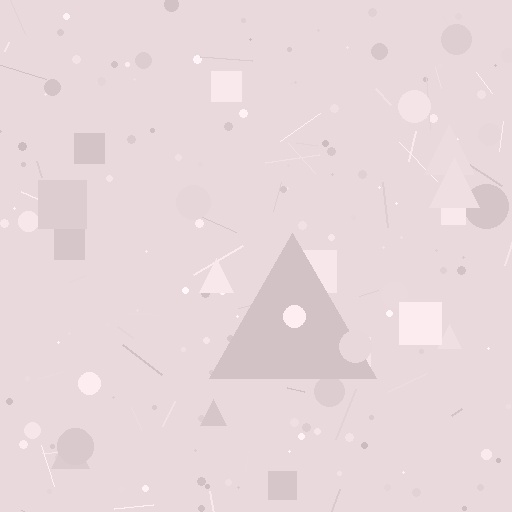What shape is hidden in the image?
A triangle is hidden in the image.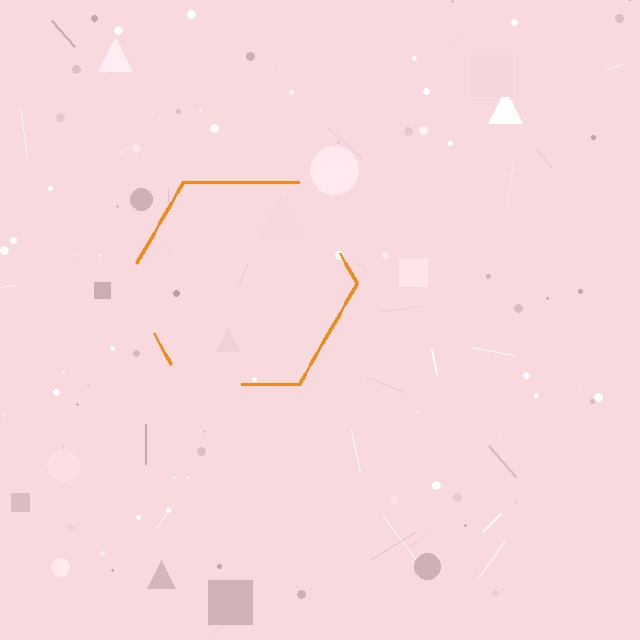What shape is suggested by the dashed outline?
The dashed outline suggests a hexagon.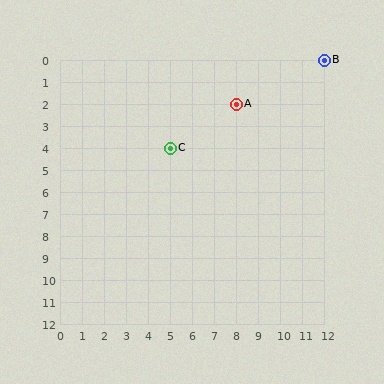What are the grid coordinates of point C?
Point C is at grid coordinates (5, 4).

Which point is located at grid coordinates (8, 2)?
Point A is at (8, 2).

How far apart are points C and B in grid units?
Points C and B are 7 columns and 4 rows apart (about 8.1 grid units diagonally).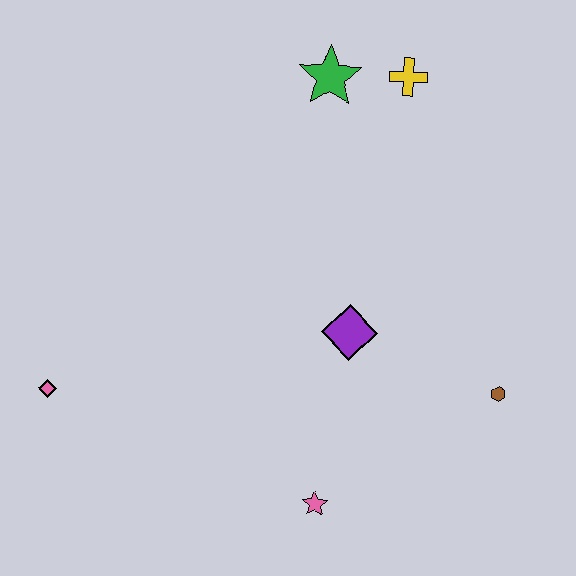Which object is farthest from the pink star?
The yellow cross is farthest from the pink star.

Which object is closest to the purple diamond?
The brown hexagon is closest to the purple diamond.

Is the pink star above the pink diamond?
No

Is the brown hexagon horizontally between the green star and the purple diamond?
No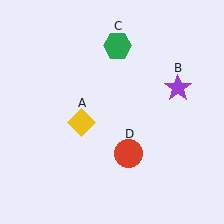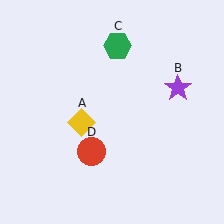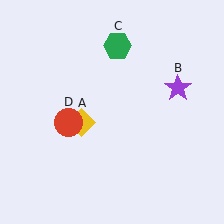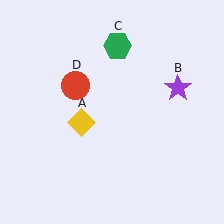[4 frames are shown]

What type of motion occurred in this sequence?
The red circle (object D) rotated clockwise around the center of the scene.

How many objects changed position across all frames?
1 object changed position: red circle (object D).